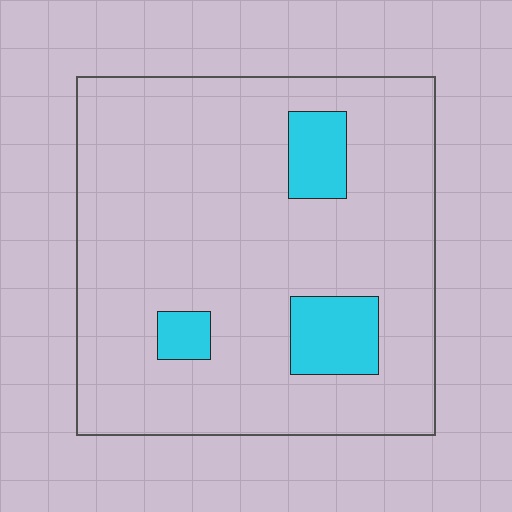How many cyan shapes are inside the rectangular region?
3.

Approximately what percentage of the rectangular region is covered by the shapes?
Approximately 10%.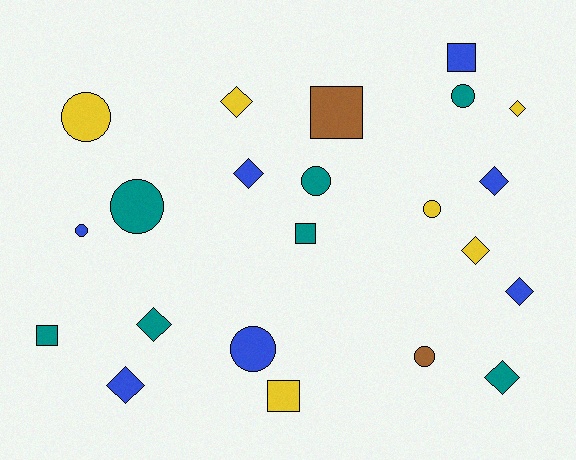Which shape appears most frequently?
Diamond, with 9 objects.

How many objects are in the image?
There are 22 objects.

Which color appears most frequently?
Teal, with 7 objects.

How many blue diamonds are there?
There are 4 blue diamonds.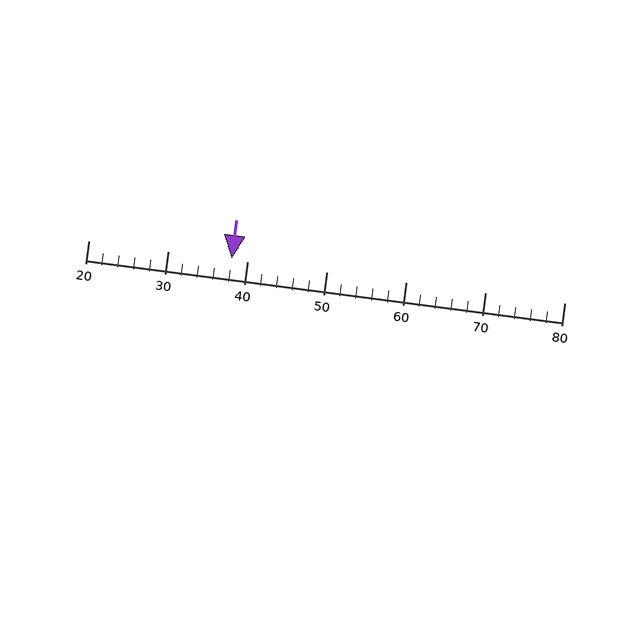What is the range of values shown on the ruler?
The ruler shows values from 20 to 80.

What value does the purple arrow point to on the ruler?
The purple arrow points to approximately 38.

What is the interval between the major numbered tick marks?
The major tick marks are spaced 10 units apart.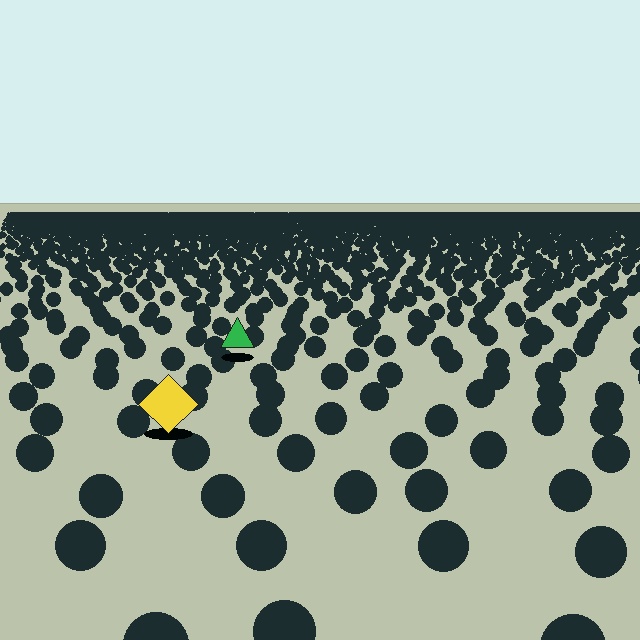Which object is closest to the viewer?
The yellow diamond is closest. The texture marks near it are larger and more spread out.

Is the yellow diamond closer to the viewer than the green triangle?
Yes. The yellow diamond is closer — you can tell from the texture gradient: the ground texture is coarser near it.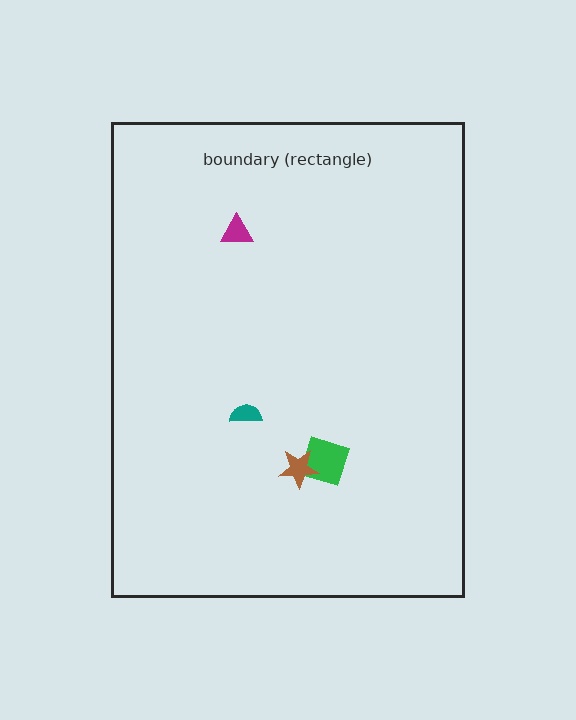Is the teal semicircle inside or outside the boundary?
Inside.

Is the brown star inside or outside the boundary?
Inside.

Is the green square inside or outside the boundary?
Inside.